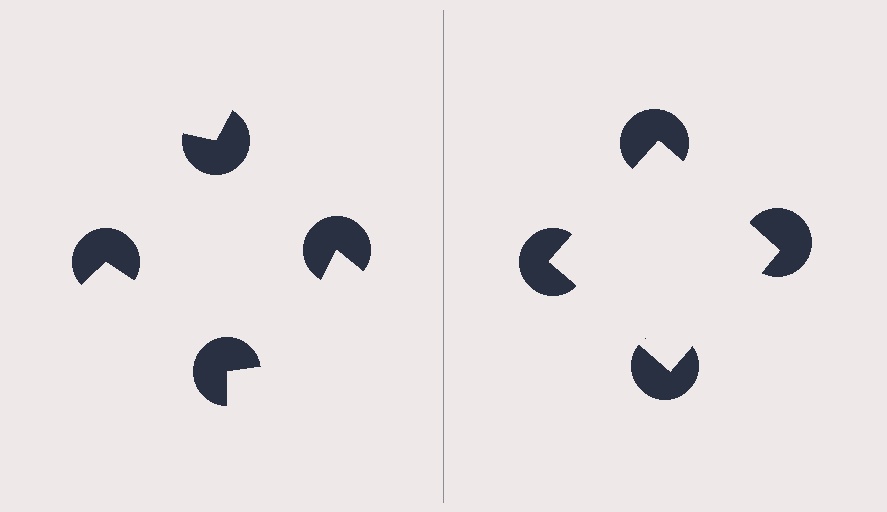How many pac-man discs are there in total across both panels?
8 — 4 on each side.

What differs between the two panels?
The pac-man discs are positioned identically on both sides; only the wedge orientations differ. On the right they align to a square; on the left they are misaligned.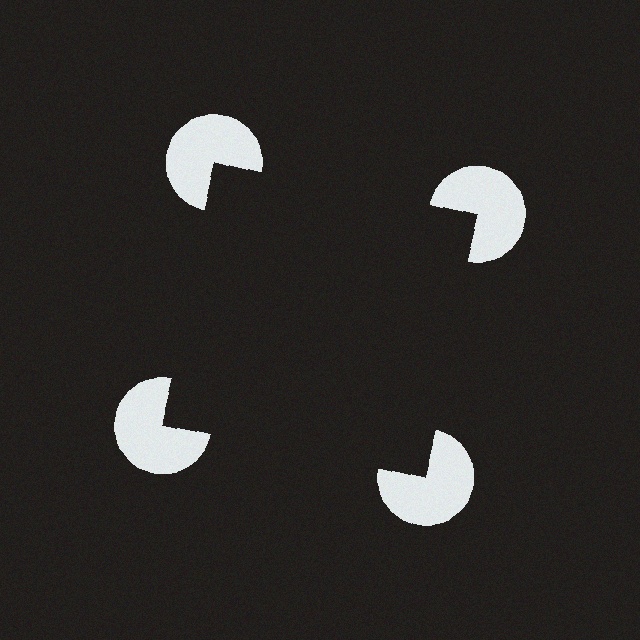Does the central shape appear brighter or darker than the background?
It typically appears slightly darker than the background, even though no actual brightness change is drawn.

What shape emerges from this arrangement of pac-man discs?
An illusory square — its edges are inferred from the aligned wedge cuts in the pac-man discs, not physically drawn.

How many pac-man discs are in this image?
There are 4 — one at each vertex of the illusory square.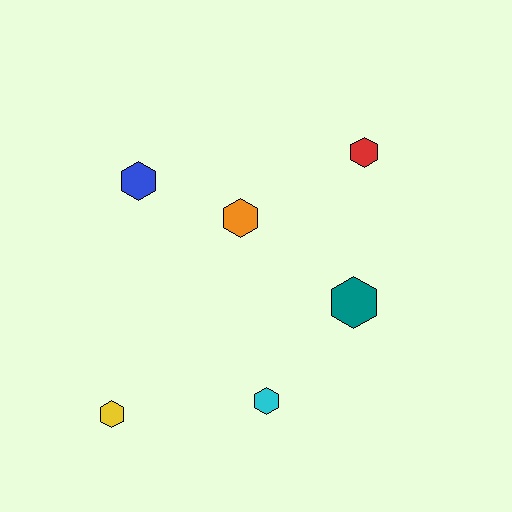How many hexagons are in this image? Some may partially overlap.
There are 6 hexagons.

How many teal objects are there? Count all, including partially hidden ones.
There is 1 teal object.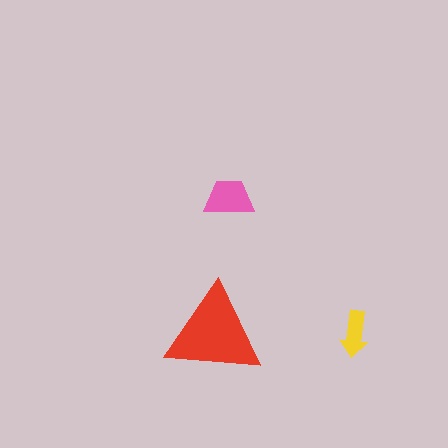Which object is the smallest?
The yellow arrow.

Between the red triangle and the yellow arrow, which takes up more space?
The red triangle.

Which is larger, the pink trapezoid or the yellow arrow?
The pink trapezoid.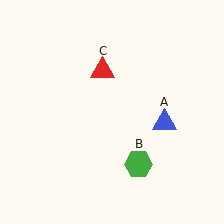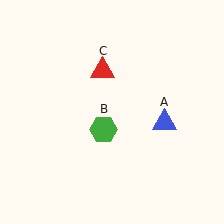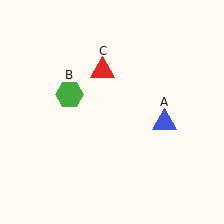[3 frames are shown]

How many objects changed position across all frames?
1 object changed position: green hexagon (object B).